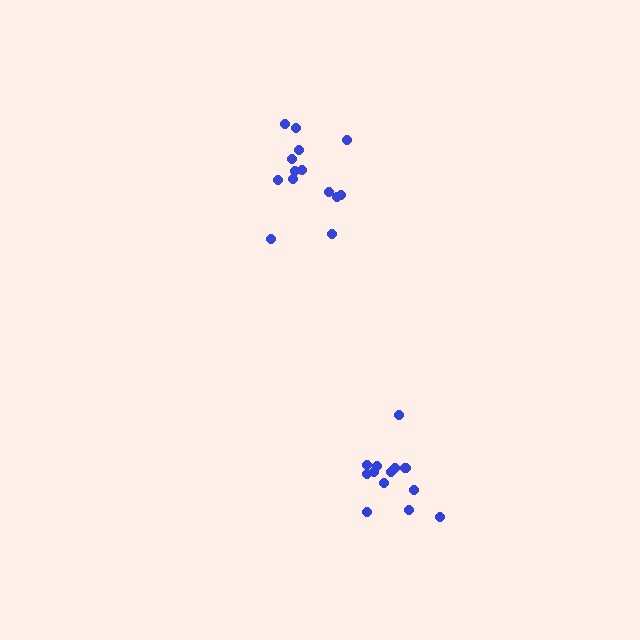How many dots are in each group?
Group 1: 14 dots, Group 2: 13 dots (27 total).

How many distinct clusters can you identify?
There are 2 distinct clusters.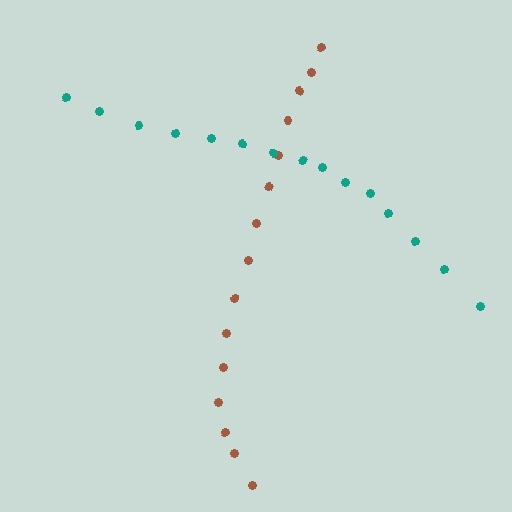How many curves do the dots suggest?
There are 2 distinct paths.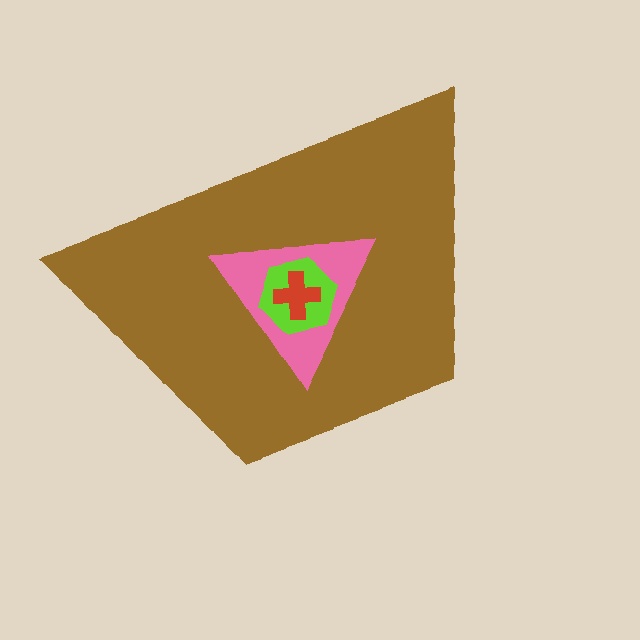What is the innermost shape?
The red cross.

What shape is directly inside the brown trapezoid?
The pink triangle.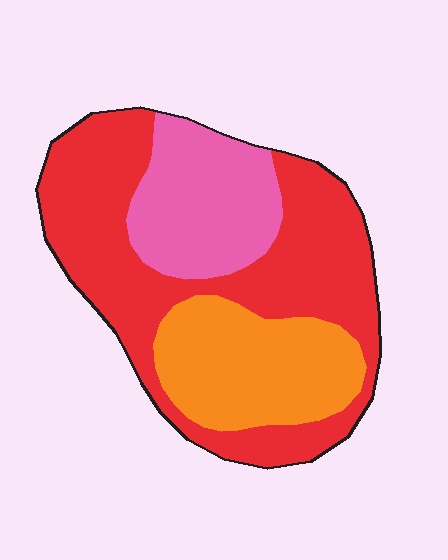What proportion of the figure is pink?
Pink covers 22% of the figure.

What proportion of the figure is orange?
Orange covers about 25% of the figure.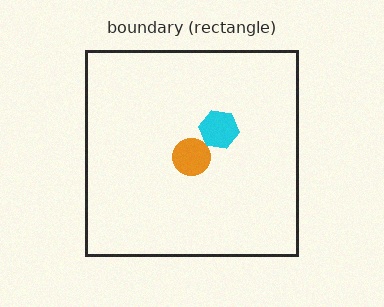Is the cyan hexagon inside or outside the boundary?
Inside.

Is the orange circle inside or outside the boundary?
Inside.